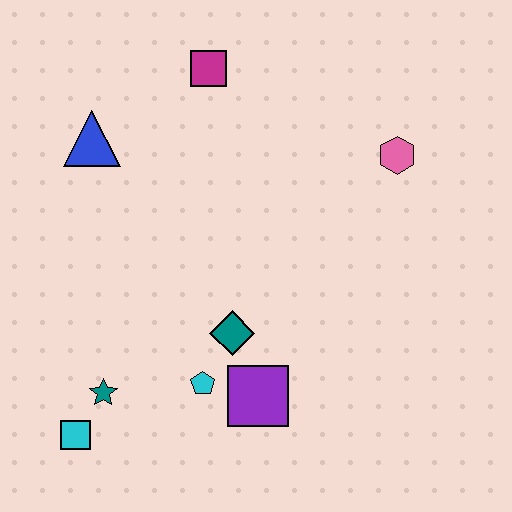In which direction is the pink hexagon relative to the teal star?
The pink hexagon is to the right of the teal star.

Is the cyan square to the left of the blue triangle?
Yes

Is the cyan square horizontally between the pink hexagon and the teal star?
No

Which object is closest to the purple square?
The cyan pentagon is closest to the purple square.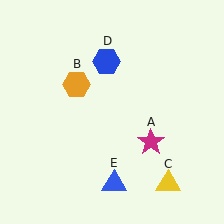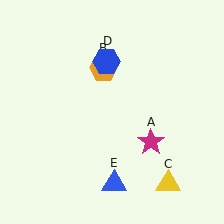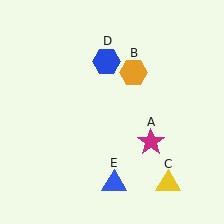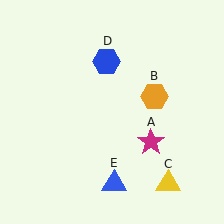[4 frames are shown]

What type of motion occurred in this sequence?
The orange hexagon (object B) rotated clockwise around the center of the scene.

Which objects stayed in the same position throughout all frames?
Magenta star (object A) and yellow triangle (object C) and blue hexagon (object D) and blue triangle (object E) remained stationary.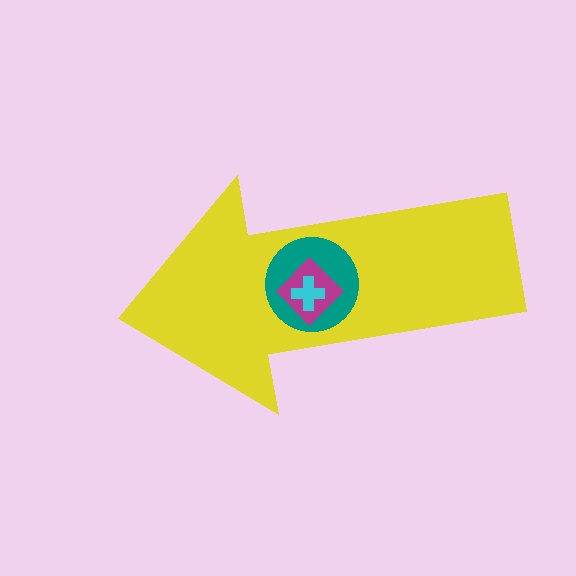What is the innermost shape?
The cyan cross.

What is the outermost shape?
The yellow arrow.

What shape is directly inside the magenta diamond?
The cyan cross.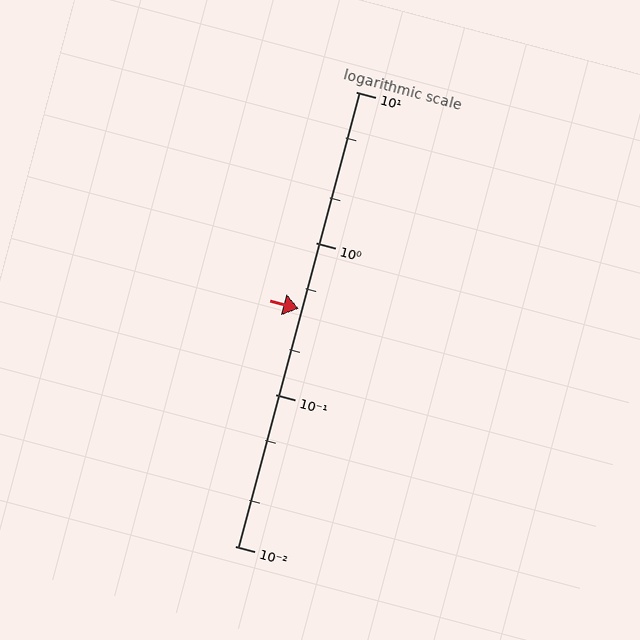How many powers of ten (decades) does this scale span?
The scale spans 3 decades, from 0.01 to 10.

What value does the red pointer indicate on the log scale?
The pointer indicates approximately 0.37.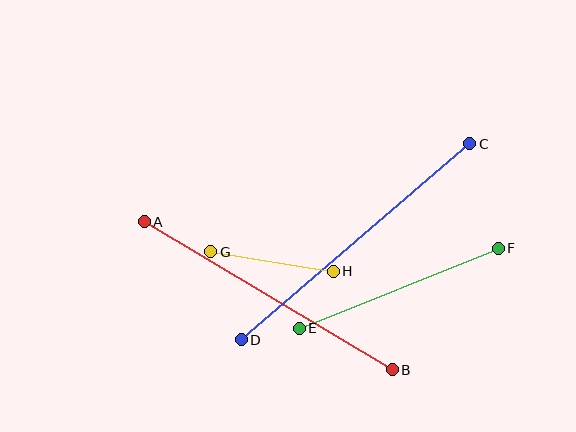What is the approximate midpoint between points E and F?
The midpoint is at approximately (399, 288) pixels.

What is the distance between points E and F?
The distance is approximately 214 pixels.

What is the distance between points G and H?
The distance is approximately 124 pixels.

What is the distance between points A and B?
The distance is approximately 289 pixels.